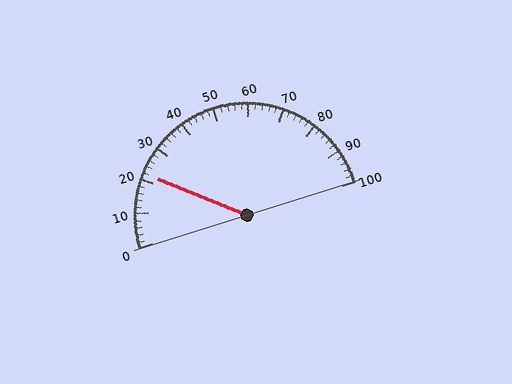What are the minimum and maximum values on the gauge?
The gauge ranges from 0 to 100.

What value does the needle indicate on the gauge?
The needle indicates approximately 22.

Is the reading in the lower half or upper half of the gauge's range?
The reading is in the lower half of the range (0 to 100).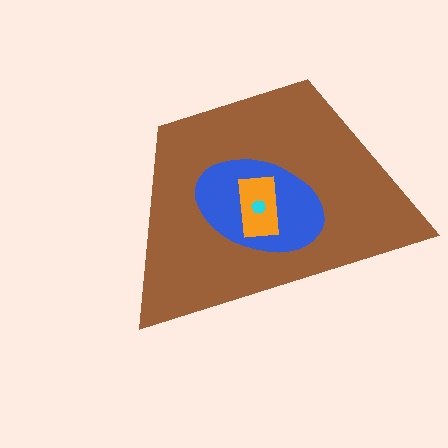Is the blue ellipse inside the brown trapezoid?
Yes.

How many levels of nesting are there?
4.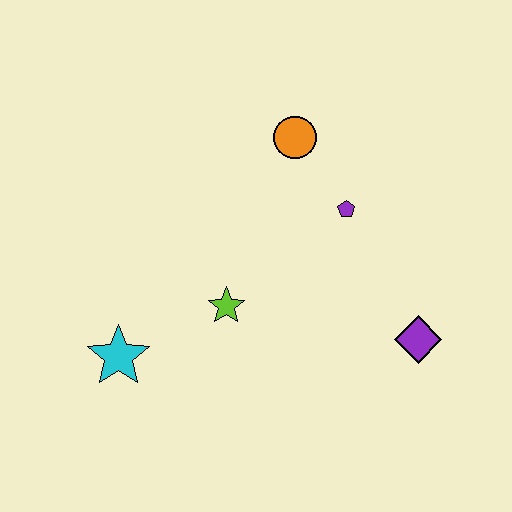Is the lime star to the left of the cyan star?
No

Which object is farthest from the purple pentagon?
The cyan star is farthest from the purple pentagon.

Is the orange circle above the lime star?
Yes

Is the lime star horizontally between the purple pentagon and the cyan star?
Yes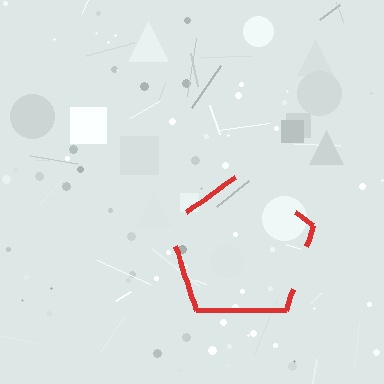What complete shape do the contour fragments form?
The contour fragments form a pentagon.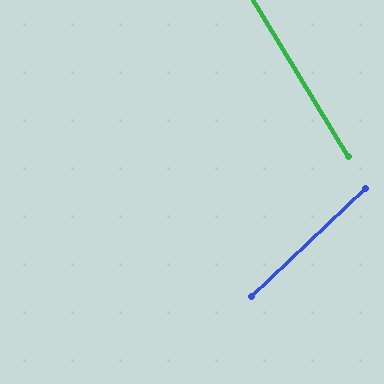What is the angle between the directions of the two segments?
Approximately 78 degrees.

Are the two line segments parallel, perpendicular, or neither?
Neither parallel nor perpendicular — they differ by about 78°.